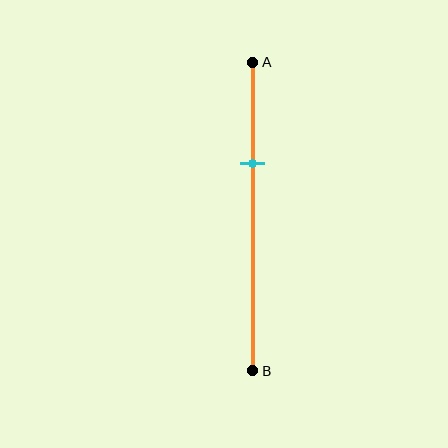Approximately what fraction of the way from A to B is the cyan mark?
The cyan mark is approximately 35% of the way from A to B.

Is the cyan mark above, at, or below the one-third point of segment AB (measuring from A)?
The cyan mark is approximately at the one-third point of segment AB.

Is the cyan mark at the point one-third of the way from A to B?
Yes, the mark is approximately at the one-third point.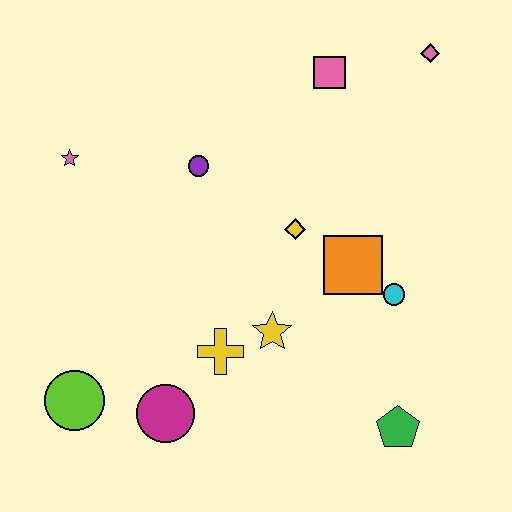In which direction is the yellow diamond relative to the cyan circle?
The yellow diamond is to the left of the cyan circle.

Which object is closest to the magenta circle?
The yellow cross is closest to the magenta circle.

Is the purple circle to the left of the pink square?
Yes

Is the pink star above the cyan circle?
Yes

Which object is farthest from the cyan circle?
The pink star is farthest from the cyan circle.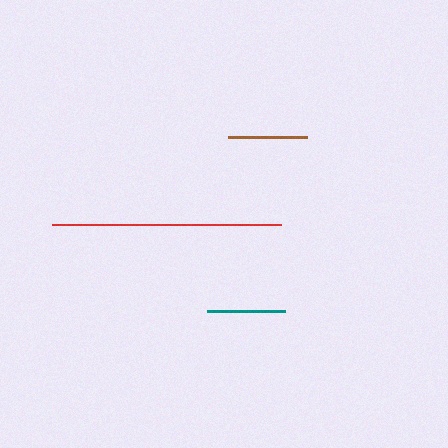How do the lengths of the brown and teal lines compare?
The brown and teal lines are approximately the same length.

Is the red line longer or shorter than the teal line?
The red line is longer than the teal line.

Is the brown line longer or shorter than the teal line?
The brown line is longer than the teal line.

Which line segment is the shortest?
The teal line is the shortest at approximately 78 pixels.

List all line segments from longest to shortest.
From longest to shortest: red, brown, teal.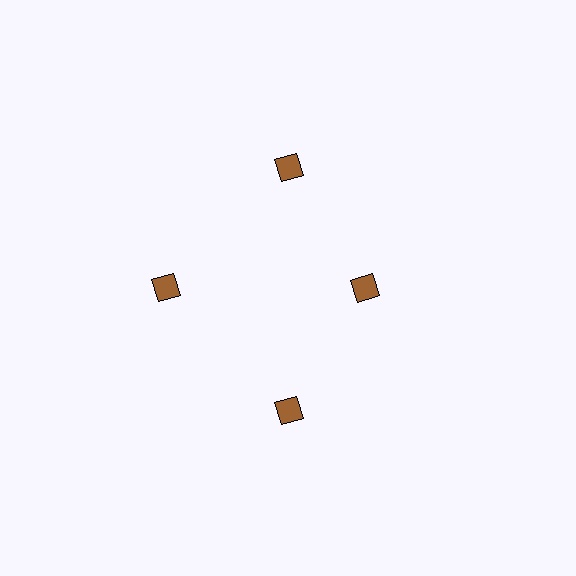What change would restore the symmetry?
The symmetry would be restored by moving it outward, back onto the ring so that all 4 diamonds sit at equal angles and equal distance from the center.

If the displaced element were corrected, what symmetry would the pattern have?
It would have 4-fold rotational symmetry — the pattern would map onto itself every 90 degrees.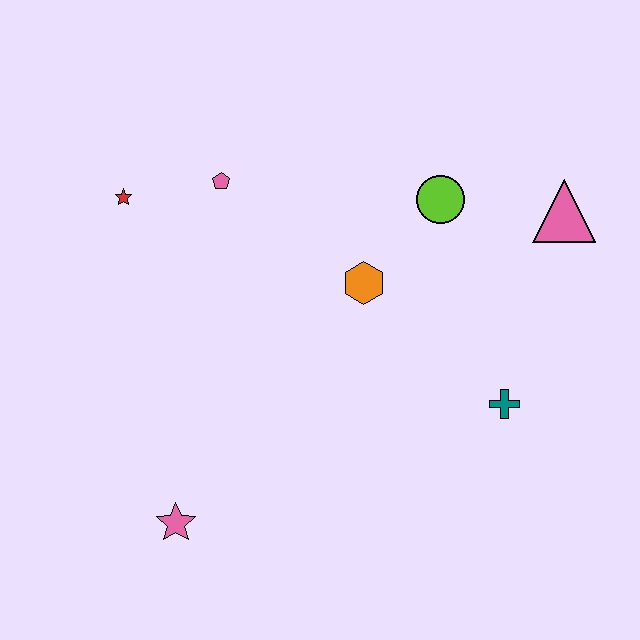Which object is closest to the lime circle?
The orange hexagon is closest to the lime circle.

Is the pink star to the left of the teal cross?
Yes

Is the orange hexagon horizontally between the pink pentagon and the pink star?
No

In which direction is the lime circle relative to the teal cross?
The lime circle is above the teal cross.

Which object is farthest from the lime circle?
The pink star is farthest from the lime circle.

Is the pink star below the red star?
Yes